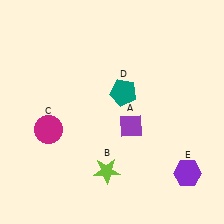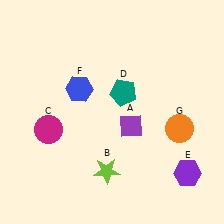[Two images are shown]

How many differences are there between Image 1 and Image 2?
There are 2 differences between the two images.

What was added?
A blue hexagon (F), an orange circle (G) were added in Image 2.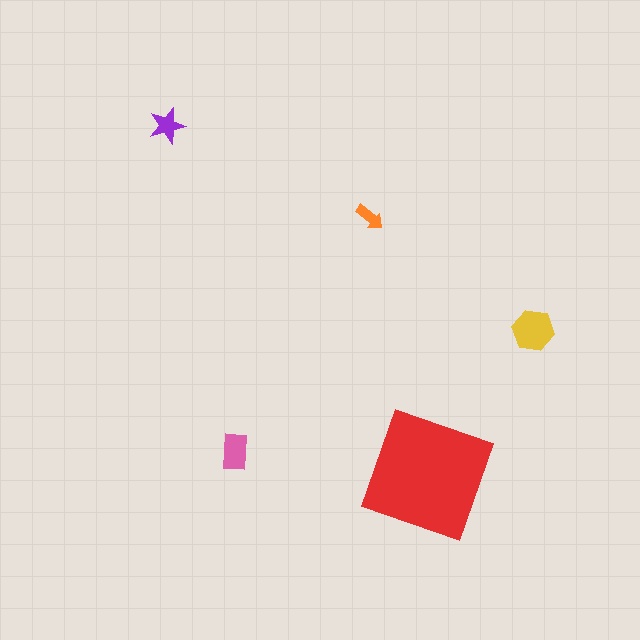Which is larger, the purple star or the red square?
The red square.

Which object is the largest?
The red square.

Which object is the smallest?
The orange arrow.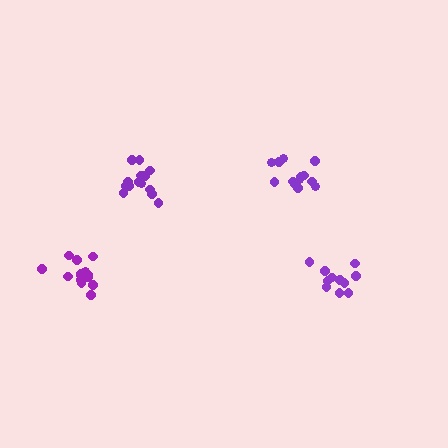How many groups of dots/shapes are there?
There are 4 groups.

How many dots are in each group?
Group 1: 13 dots, Group 2: 14 dots, Group 3: 11 dots, Group 4: 14 dots (52 total).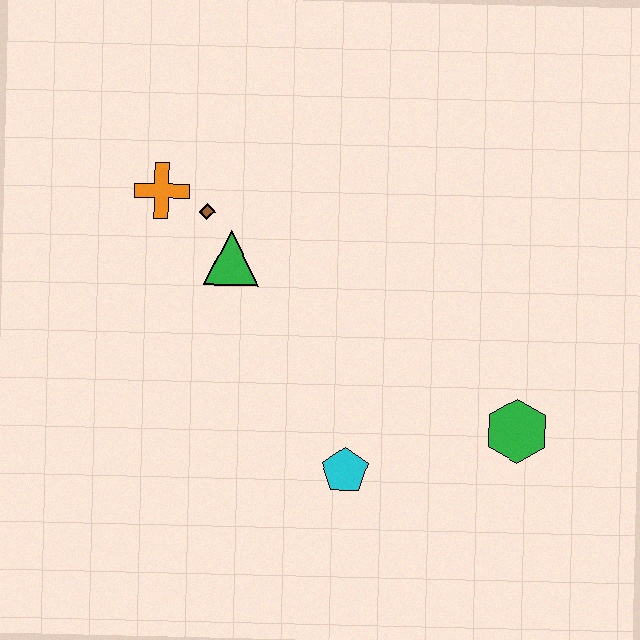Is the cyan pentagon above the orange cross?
No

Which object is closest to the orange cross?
The brown diamond is closest to the orange cross.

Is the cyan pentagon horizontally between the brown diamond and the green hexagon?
Yes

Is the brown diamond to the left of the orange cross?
No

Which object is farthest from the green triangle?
The green hexagon is farthest from the green triangle.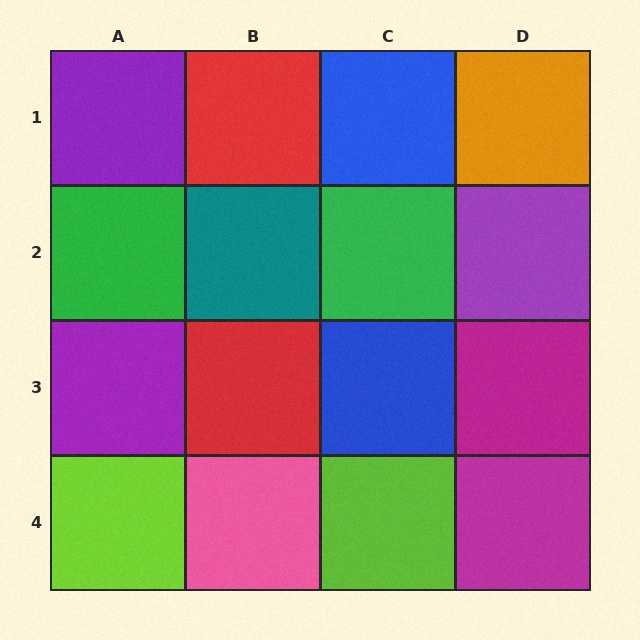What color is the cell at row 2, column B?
Teal.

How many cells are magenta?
2 cells are magenta.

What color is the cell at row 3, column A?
Purple.